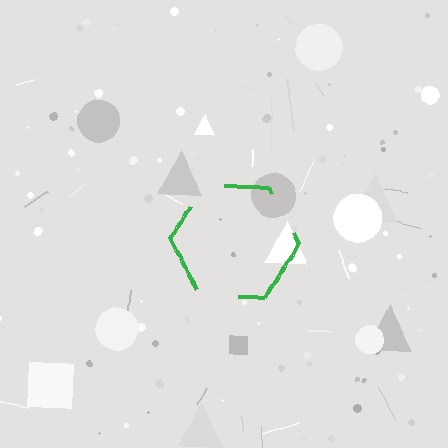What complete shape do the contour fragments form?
The contour fragments form a hexagon.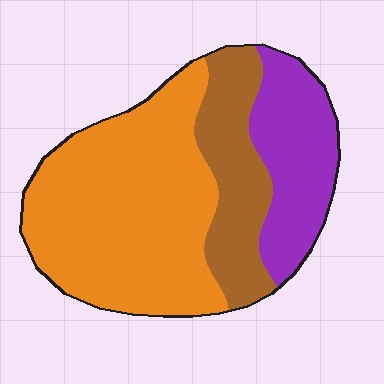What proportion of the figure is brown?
Brown covers 22% of the figure.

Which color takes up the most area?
Orange, at roughly 55%.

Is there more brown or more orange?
Orange.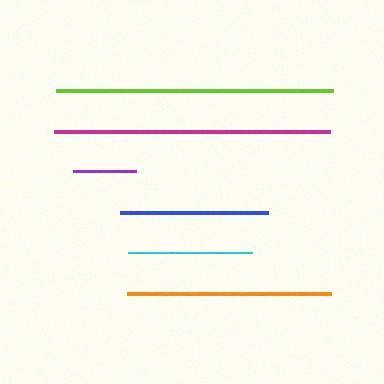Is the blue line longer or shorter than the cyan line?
The blue line is longer than the cyan line.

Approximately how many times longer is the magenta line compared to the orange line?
The magenta line is approximately 1.4 times the length of the orange line.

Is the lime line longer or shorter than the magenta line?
The lime line is longer than the magenta line.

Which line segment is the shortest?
The purple line is the shortest at approximately 63 pixels.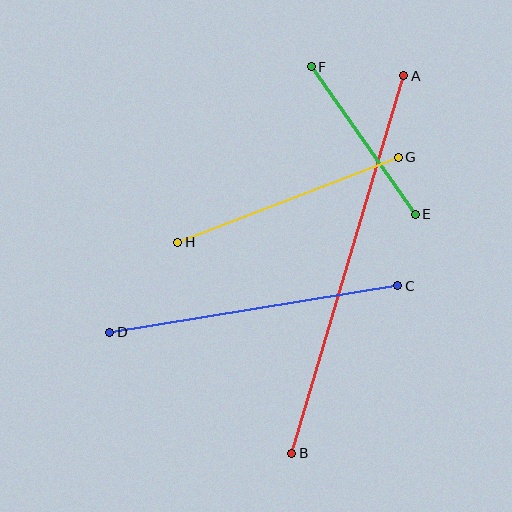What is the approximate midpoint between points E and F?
The midpoint is at approximately (363, 141) pixels.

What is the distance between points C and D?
The distance is approximately 292 pixels.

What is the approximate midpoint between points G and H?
The midpoint is at approximately (288, 200) pixels.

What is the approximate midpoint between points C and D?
The midpoint is at approximately (254, 309) pixels.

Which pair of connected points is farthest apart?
Points A and B are farthest apart.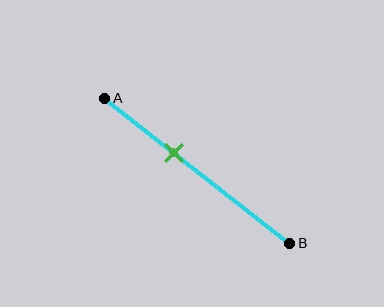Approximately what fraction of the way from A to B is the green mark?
The green mark is approximately 40% of the way from A to B.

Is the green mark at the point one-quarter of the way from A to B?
No, the mark is at about 40% from A, not at the 25% one-quarter point.